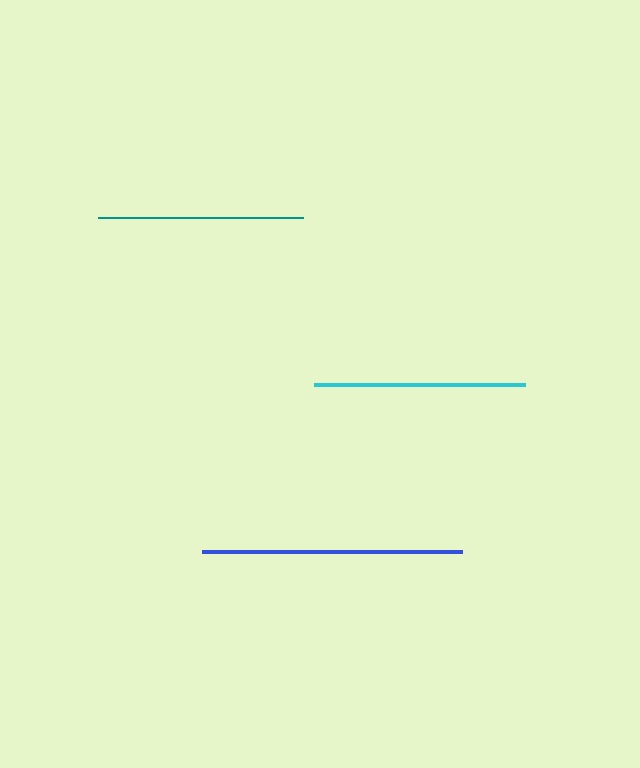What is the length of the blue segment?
The blue segment is approximately 260 pixels long.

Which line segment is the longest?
The blue line is the longest at approximately 260 pixels.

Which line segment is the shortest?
The teal line is the shortest at approximately 205 pixels.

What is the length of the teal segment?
The teal segment is approximately 205 pixels long.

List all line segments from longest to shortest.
From longest to shortest: blue, cyan, teal.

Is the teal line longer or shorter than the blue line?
The blue line is longer than the teal line.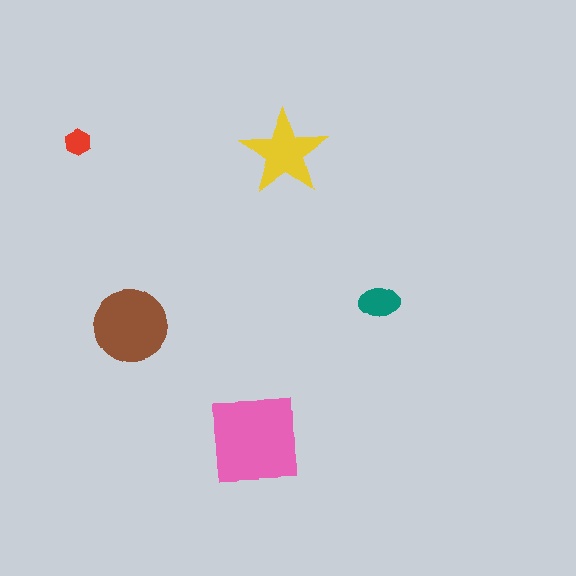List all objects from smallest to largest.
The red hexagon, the teal ellipse, the yellow star, the brown circle, the pink square.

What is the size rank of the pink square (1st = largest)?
1st.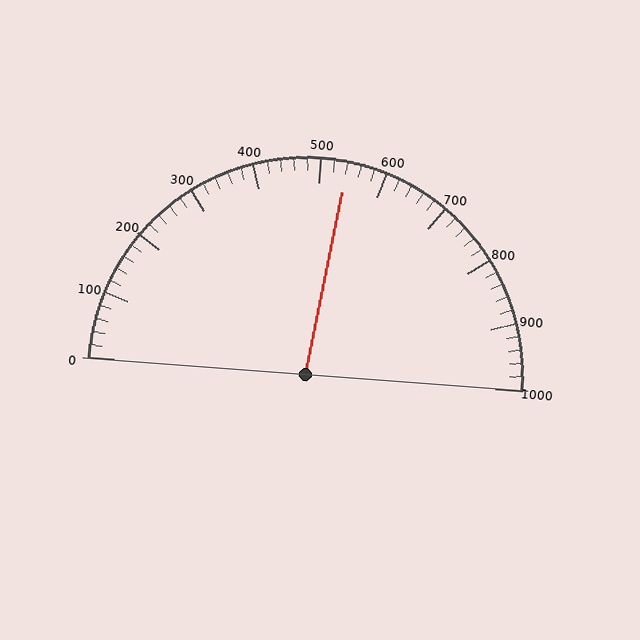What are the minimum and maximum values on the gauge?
The gauge ranges from 0 to 1000.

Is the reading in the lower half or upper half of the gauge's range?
The reading is in the upper half of the range (0 to 1000).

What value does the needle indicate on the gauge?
The needle indicates approximately 540.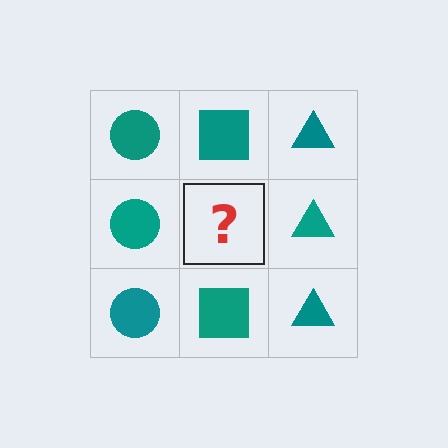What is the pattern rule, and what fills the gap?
The rule is that each column has a consistent shape. The gap should be filled with a teal square.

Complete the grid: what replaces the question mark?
The question mark should be replaced with a teal square.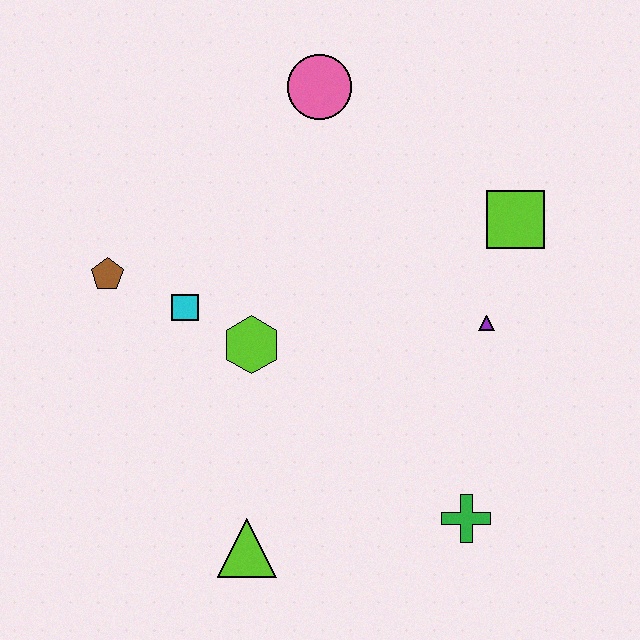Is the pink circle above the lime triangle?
Yes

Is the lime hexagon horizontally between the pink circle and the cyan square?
Yes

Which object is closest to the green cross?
The purple triangle is closest to the green cross.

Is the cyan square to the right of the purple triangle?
No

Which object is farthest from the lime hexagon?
The lime square is farthest from the lime hexagon.